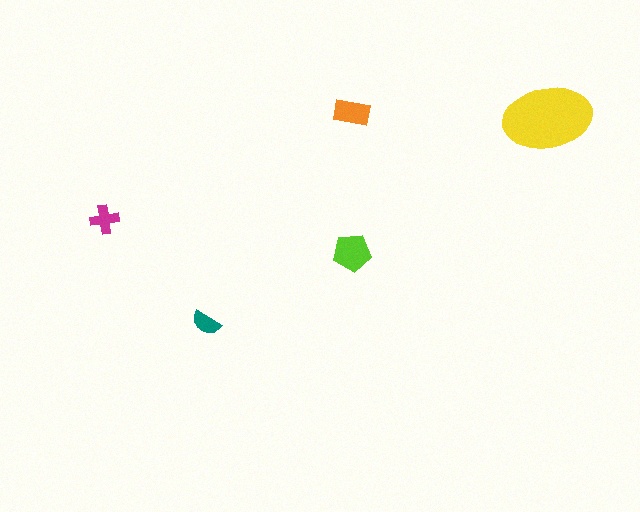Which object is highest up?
The orange rectangle is topmost.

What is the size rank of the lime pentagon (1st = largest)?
2nd.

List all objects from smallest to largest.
The teal semicircle, the magenta cross, the orange rectangle, the lime pentagon, the yellow ellipse.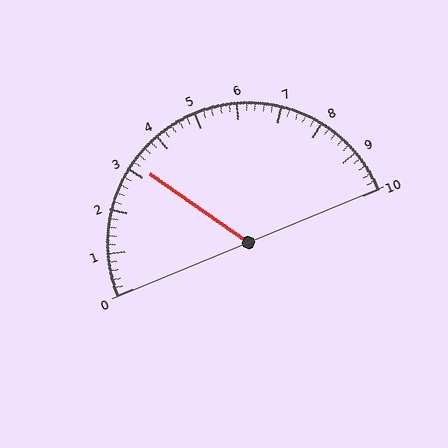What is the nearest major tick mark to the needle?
The nearest major tick mark is 3.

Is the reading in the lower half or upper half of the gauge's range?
The reading is in the lower half of the range (0 to 10).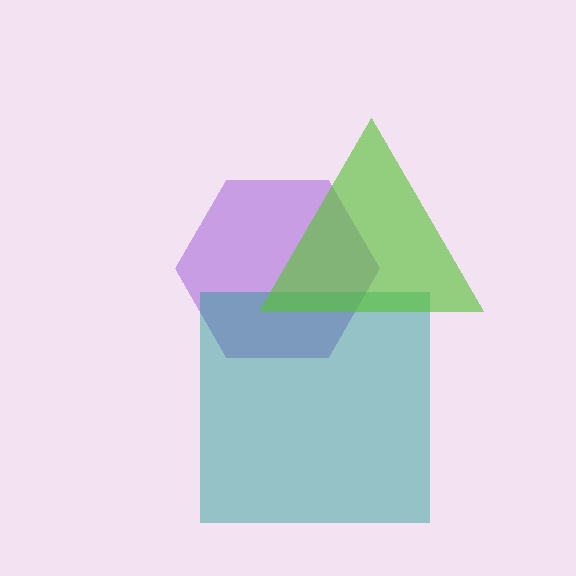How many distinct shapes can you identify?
There are 3 distinct shapes: a purple hexagon, a teal square, a lime triangle.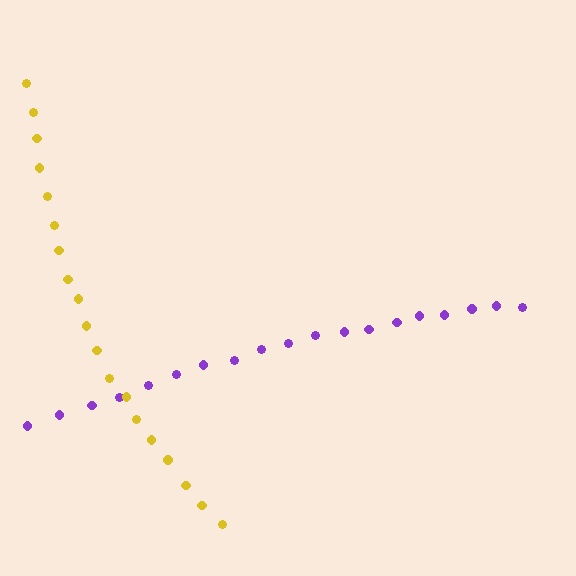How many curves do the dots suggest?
There are 2 distinct paths.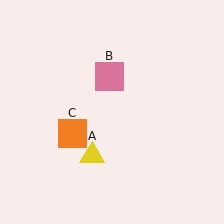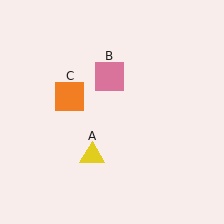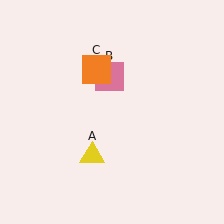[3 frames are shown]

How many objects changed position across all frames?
1 object changed position: orange square (object C).